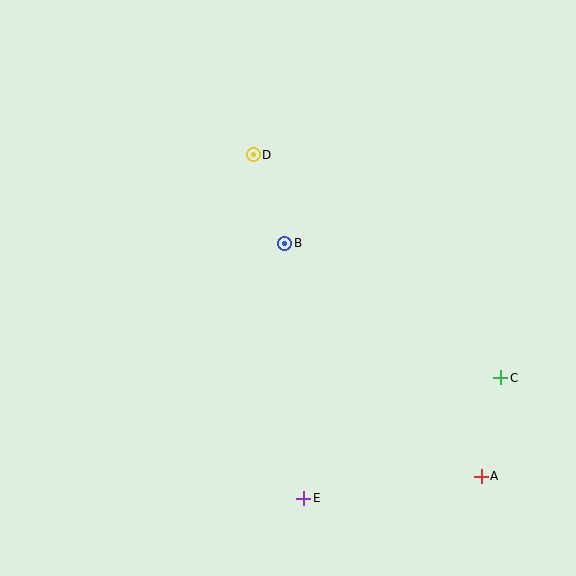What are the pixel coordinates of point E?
Point E is at (304, 498).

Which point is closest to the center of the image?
Point B at (285, 243) is closest to the center.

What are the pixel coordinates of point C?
Point C is at (501, 378).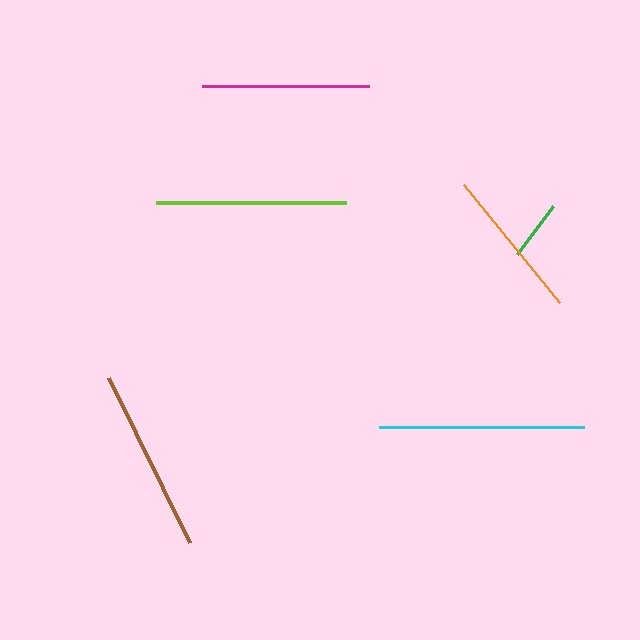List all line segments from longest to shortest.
From longest to shortest: cyan, lime, brown, magenta, orange, green.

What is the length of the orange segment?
The orange segment is approximately 152 pixels long.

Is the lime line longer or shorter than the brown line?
The lime line is longer than the brown line.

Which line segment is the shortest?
The green line is the shortest at approximately 60 pixels.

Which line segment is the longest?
The cyan line is the longest at approximately 205 pixels.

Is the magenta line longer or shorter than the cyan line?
The cyan line is longer than the magenta line.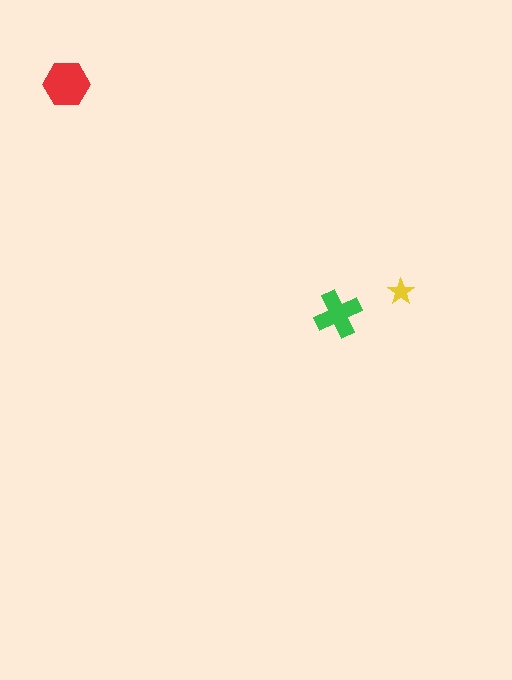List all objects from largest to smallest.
The red hexagon, the green cross, the yellow star.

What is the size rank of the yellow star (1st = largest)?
3rd.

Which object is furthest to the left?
The red hexagon is leftmost.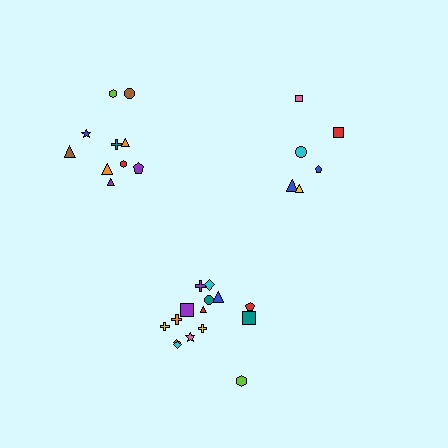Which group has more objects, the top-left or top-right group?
The top-left group.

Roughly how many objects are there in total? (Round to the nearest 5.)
Roughly 30 objects in total.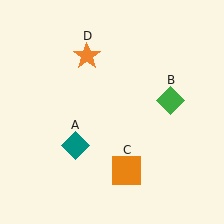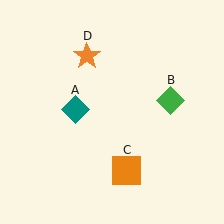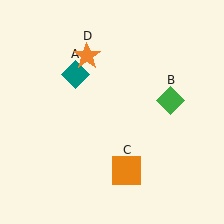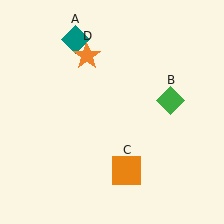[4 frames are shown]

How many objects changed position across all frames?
1 object changed position: teal diamond (object A).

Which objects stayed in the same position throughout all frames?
Green diamond (object B) and orange square (object C) and orange star (object D) remained stationary.